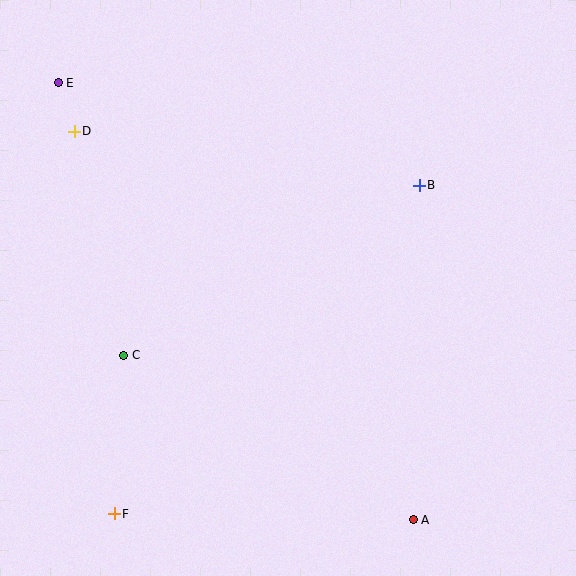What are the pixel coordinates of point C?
Point C is at (124, 355).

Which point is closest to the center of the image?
Point B at (419, 185) is closest to the center.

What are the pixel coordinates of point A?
Point A is at (413, 520).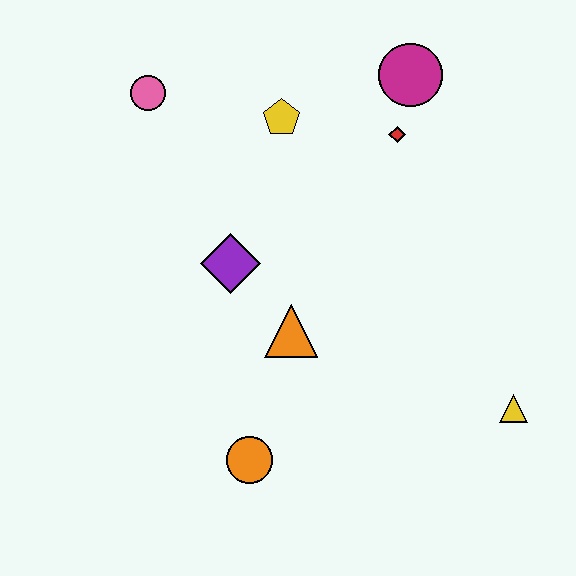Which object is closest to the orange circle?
The orange triangle is closest to the orange circle.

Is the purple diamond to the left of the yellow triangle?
Yes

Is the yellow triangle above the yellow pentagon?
No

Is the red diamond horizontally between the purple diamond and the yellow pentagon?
No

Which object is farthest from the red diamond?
The orange circle is farthest from the red diamond.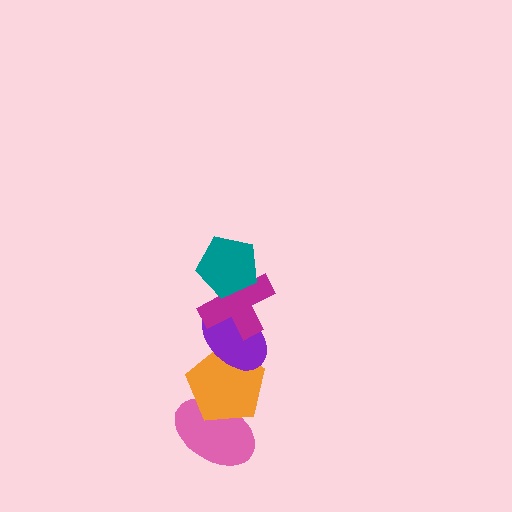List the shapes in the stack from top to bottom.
From top to bottom: the teal pentagon, the magenta cross, the purple ellipse, the orange pentagon, the pink ellipse.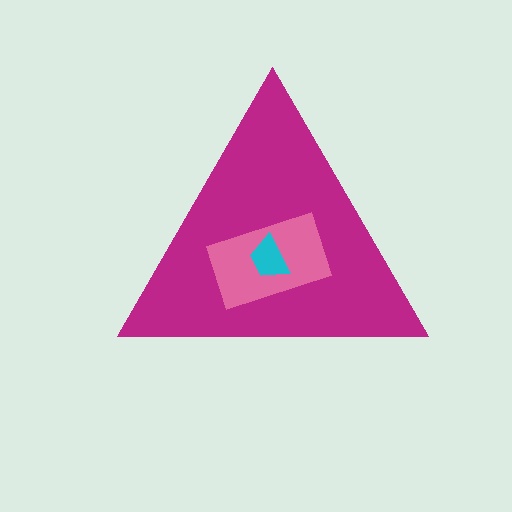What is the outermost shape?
The magenta triangle.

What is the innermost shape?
The cyan trapezoid.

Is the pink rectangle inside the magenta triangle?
Yes.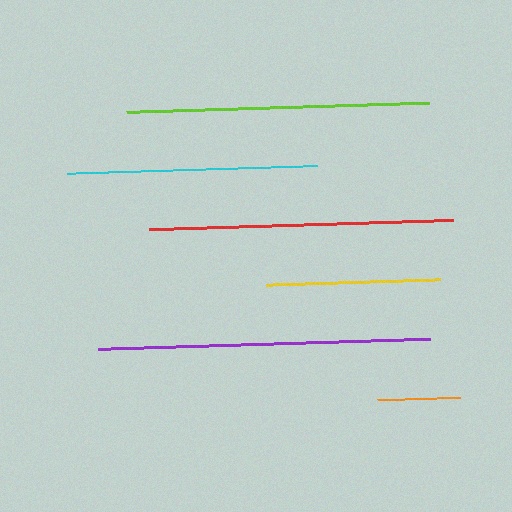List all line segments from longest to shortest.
From longest to shortest: purple, red, lime, cyan, yellow, orange.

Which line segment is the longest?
The purple line is the longest at approximately 332 pixels.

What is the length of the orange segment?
The orange segment is approximately 83 pixels long.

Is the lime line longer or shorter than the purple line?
The purple line is longer than the lime line.